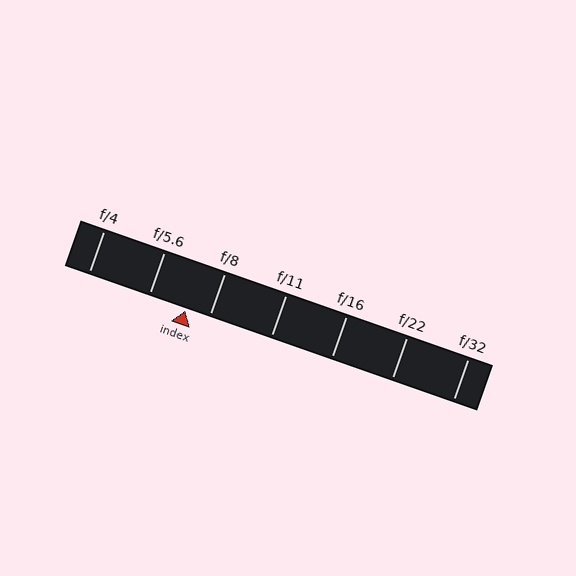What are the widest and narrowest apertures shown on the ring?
The widest aperture shown is f/4 and the narrowest is f/32.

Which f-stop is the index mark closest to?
The index mark is closest to f/8.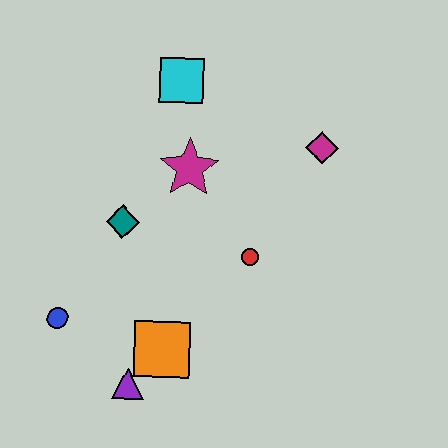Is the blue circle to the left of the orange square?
Yes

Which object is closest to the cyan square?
The magenta star is closest to the cyan square.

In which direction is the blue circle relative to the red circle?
The blue circle is to the left of the red circle.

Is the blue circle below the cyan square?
Yes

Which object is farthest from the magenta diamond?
The blue circle is farthest from the magenta diamond.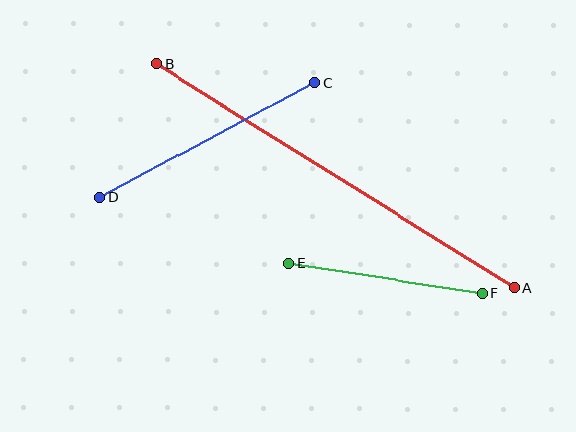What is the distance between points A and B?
The distance is approximately 422 pixels.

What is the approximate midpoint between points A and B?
The midpoint is at approximately (335, 176) pixels.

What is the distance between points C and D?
The distance is approximately 243 pixels.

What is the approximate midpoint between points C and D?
The midpoint is at approximately (207, 140) pixels.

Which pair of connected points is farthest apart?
Points A and B are farthest apart.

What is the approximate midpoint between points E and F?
The midpoint is at approximately (385, 278) pixels.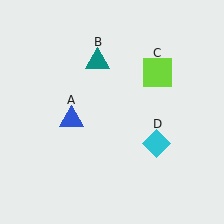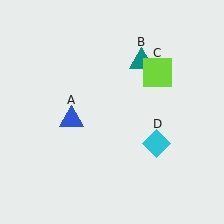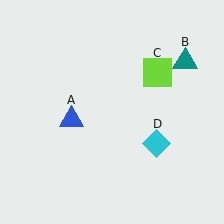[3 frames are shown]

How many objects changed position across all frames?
1 object changed position: teal triangle (object B).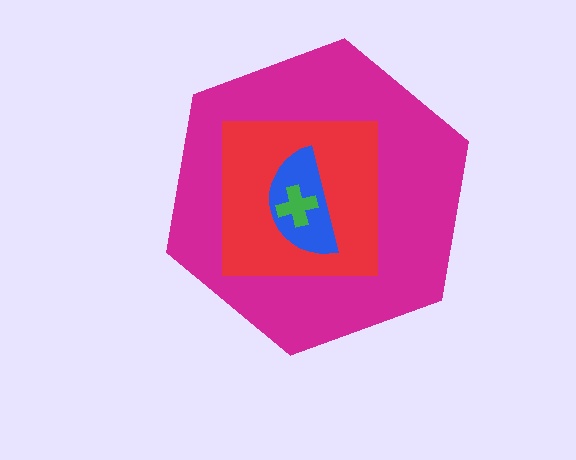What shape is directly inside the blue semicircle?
The green cross.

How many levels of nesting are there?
4.